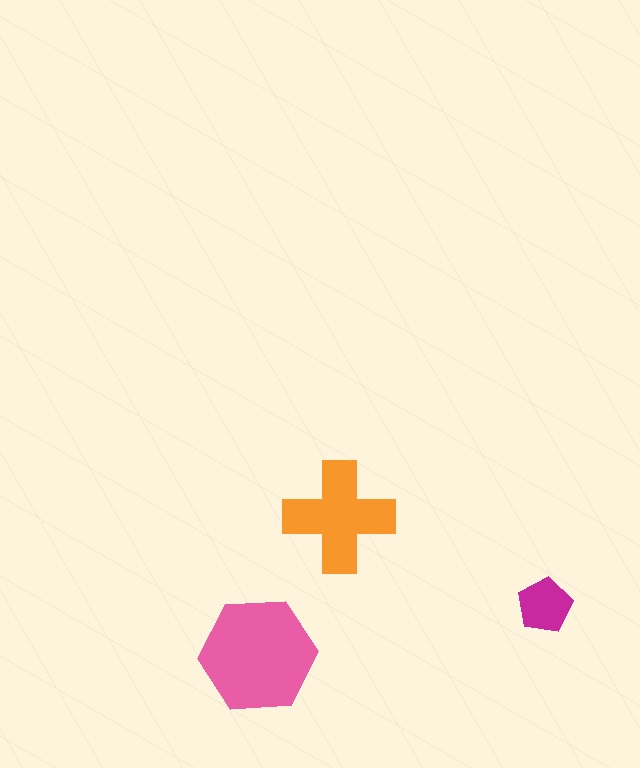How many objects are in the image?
There are 3 objects in the image.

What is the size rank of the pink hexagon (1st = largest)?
1st.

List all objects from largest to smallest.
The pink hexagon, the orange cross, the magenta pentagon.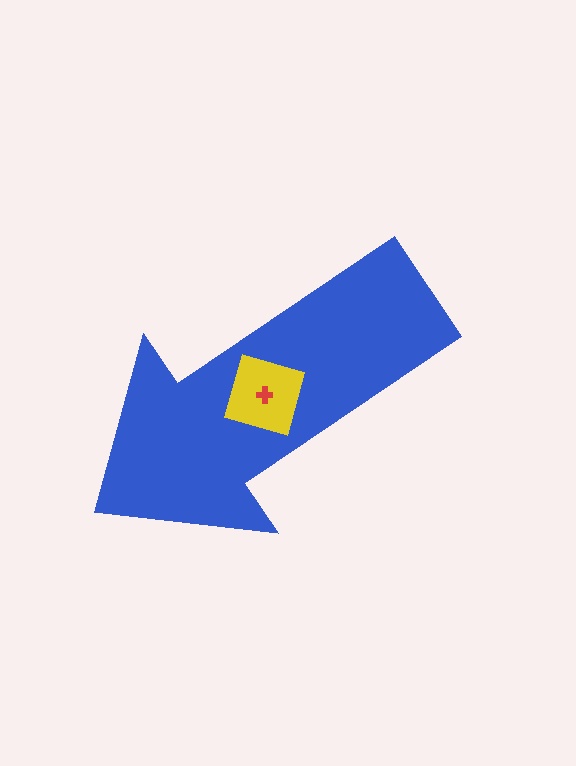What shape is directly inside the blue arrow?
The yellow square.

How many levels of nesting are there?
3.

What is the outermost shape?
The blue arrow.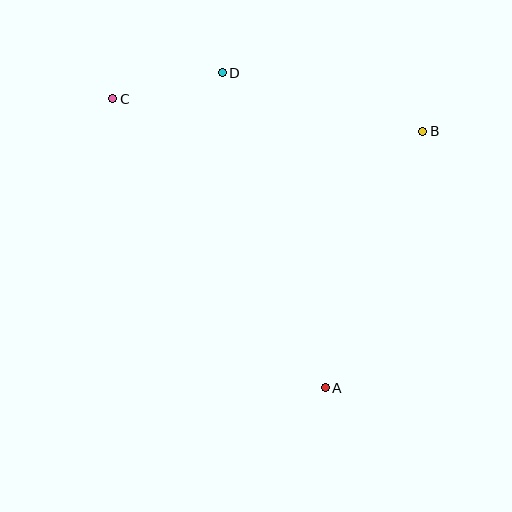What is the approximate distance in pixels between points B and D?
The distance between B and D is approximately 209 pixels.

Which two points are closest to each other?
Points C and D are closest to each other.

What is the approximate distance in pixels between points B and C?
The distance between B and C is approximately 312 pixels.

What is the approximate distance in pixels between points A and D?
The distance between A and D is approximately 331 pixels.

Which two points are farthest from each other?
Points A and C are farthest from each other.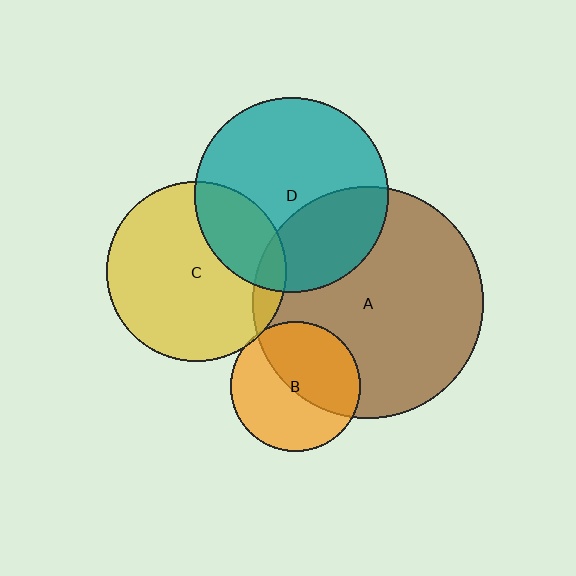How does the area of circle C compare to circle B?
Approximately 1.9 times.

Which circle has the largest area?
Circle A (brown).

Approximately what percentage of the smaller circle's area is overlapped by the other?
Approximately 25%.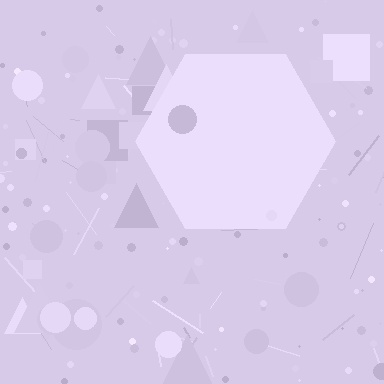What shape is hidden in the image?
A hexagon is hidden in the image.